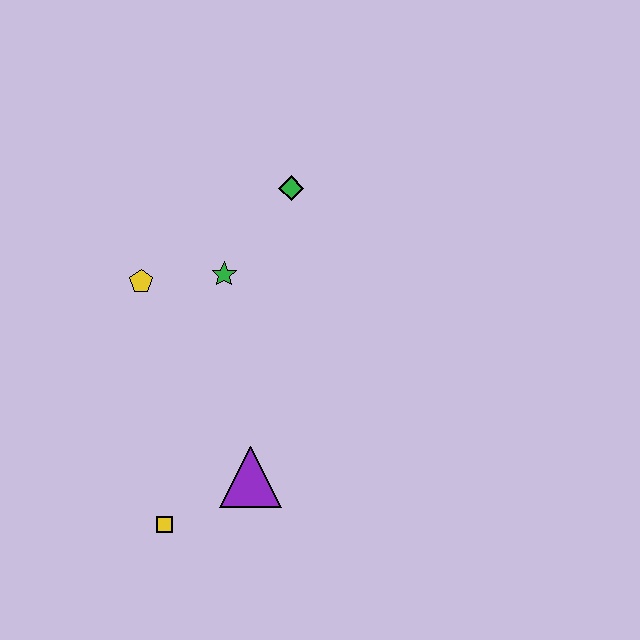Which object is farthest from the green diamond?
The yellow square is farthest from the green diamond.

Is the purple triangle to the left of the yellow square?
No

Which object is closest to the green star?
The yellow pentagon is closest to the green star.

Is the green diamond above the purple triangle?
Yes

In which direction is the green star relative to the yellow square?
The green star is above the yellow square.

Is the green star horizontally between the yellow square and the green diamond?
Yes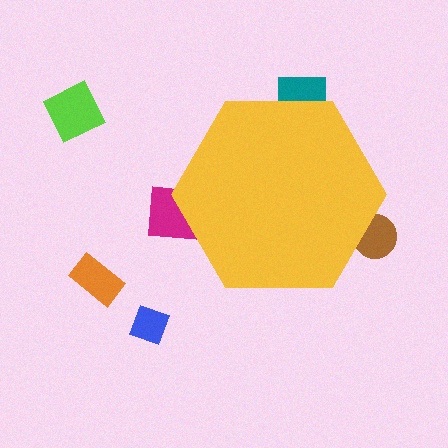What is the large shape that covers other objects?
A yellow hexagon.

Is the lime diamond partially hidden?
No, the lime diamond is fully visible.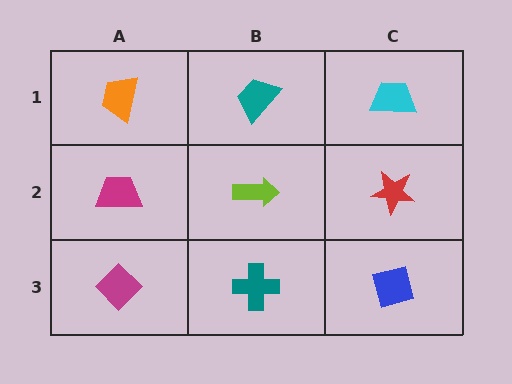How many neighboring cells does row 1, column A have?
2.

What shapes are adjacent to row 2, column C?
A cyan trapezoid (row 1, column C), a blue diamond (row 3, column C), a lime arrow (row 2, column B).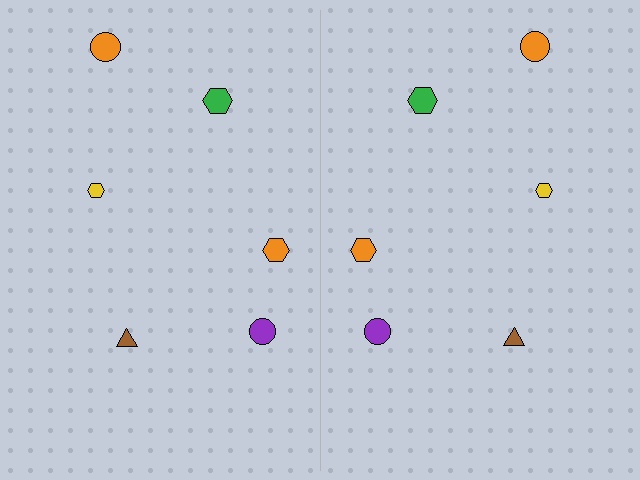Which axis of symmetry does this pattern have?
The pattern has a vertical axis of symmetry running through the center of the image.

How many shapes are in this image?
There are 12 shapes in this image.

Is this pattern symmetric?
Yes, this pattern has bilateral (reflection) symmetry.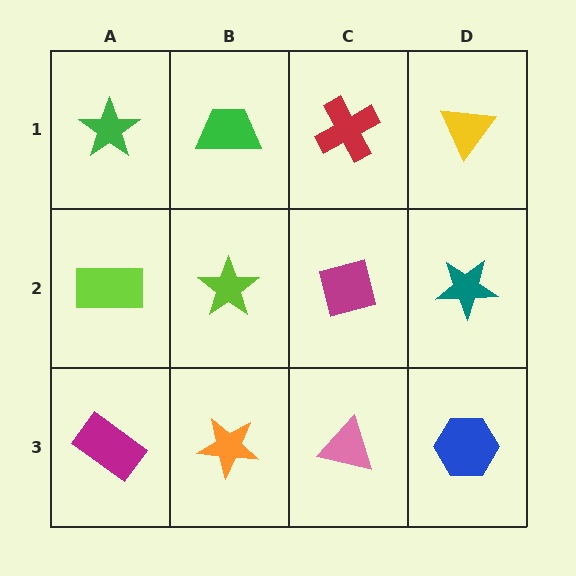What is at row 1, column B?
A green trapezoid.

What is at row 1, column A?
A green star.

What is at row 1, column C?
A red cross.